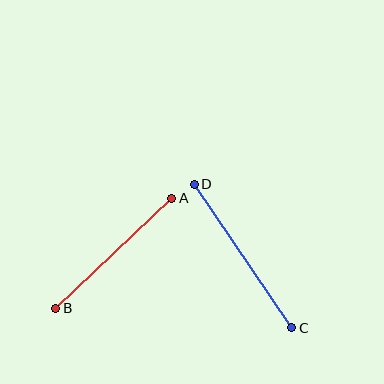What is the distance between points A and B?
The distance is approximately 160 pixels.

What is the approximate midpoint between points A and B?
The midpoint is at approximately (114, 253) pixels.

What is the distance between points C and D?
The distance is approximately 173 pixels.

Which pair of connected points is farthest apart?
Points C and D are farthest apart.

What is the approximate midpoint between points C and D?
The midpoint is at approximately (243, 256) pixels.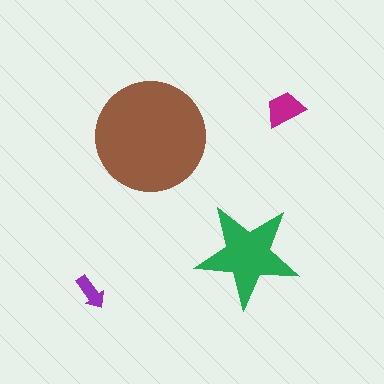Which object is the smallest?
The purple arrow.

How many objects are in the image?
There are 4 objects in the image.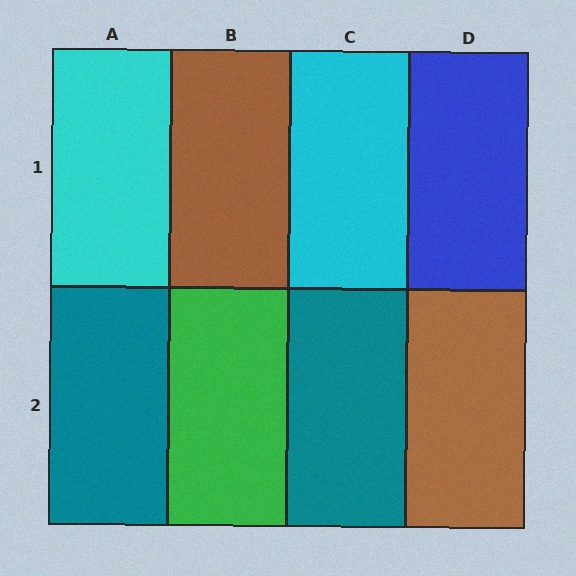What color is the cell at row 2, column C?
Teal.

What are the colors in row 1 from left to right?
Cyan, brown, cyan, blue.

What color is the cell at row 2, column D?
Brown.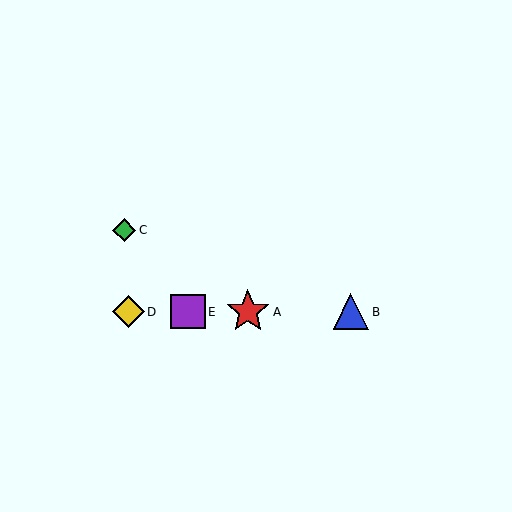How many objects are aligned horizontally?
4 objects (A, B, D, E) are aligned horizontally.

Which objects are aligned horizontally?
Objects A, B, D, E are aligned horizontally.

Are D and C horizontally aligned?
No, D is at y≈312 and C is at y≈230.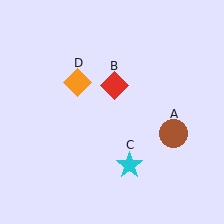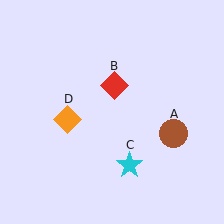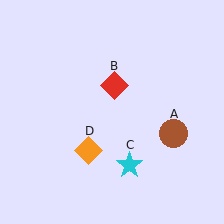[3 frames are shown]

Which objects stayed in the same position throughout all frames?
Brown circle (object A) and red diamond (object B) and cyan star (object C) remained stationary.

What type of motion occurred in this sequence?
The orange diamond (object D) rotated counterclockwise around the center of the scene.